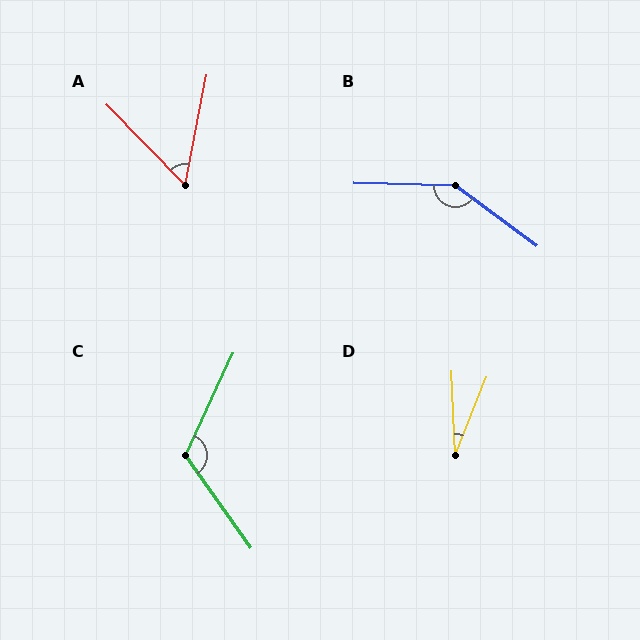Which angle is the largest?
B, at approximately 145 degrees.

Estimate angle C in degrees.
Approximately 120 degrees.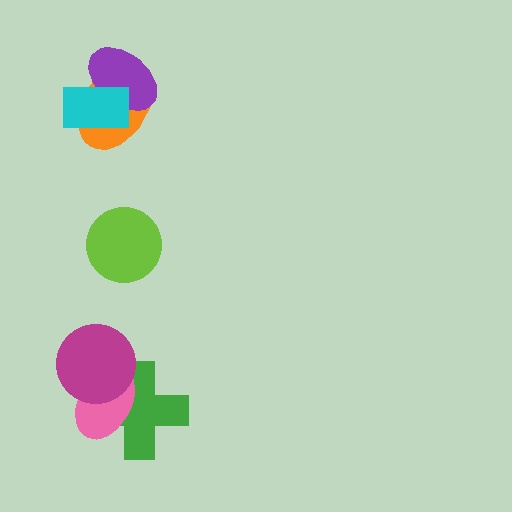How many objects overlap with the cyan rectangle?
2 objects overlap with the cyan rectangle.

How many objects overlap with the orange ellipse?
2 objects overlap with the orange ellipse.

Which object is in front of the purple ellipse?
The cyan rectangle is in front of the purple ellipse.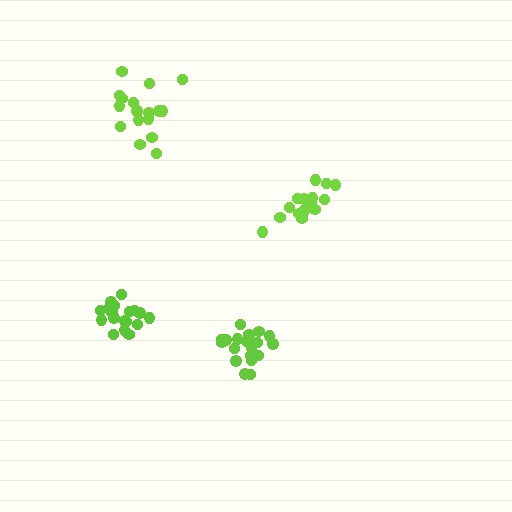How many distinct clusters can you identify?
There are 4 distinct clusters.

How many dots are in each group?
Group 1: 20 dots, Group 2: 17 dots, Group 3: 18 dots, Group 4: 17 dots (72 total).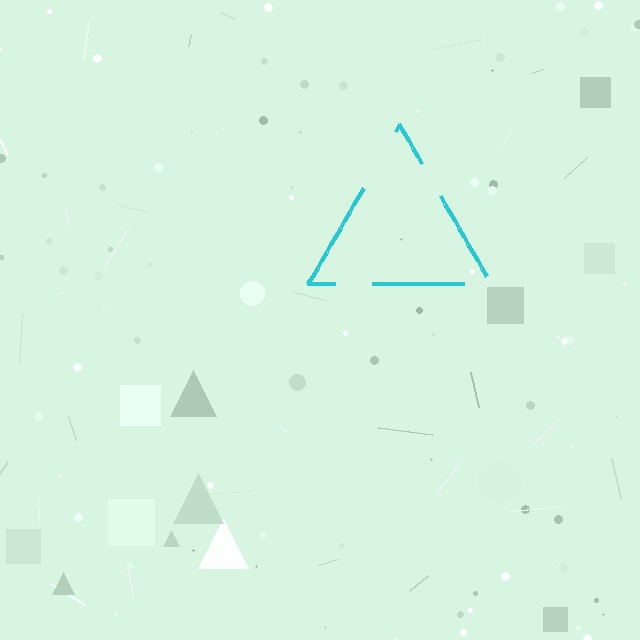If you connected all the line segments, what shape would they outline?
They would outline a triangle.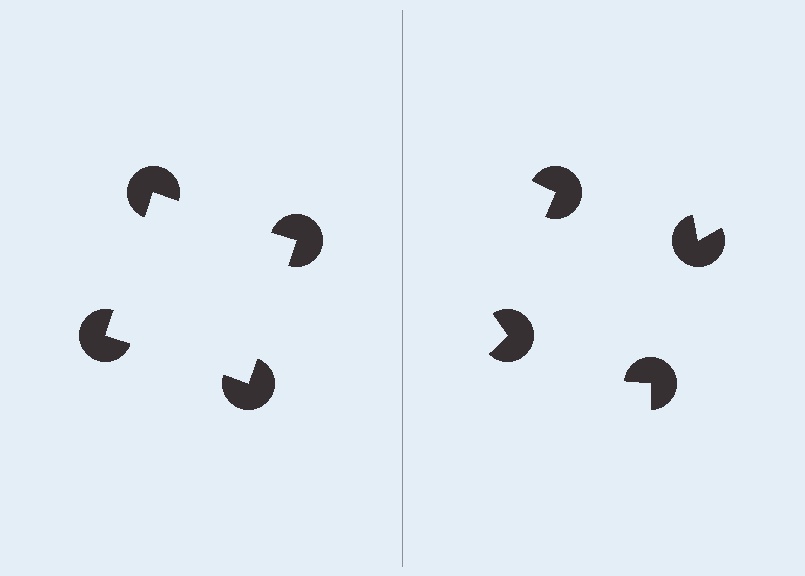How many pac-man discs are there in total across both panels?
8 — 4 on each side.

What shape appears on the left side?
An illusory square.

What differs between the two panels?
The pac-man discs are positioned identically on both sides; only the wedge orientations differ. On the left they align to a square; on the right they are misaligned.